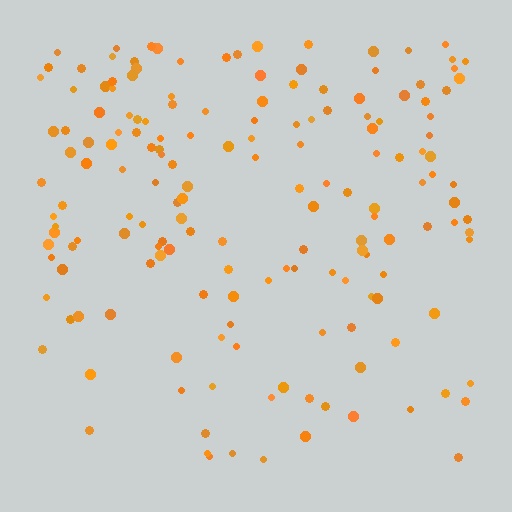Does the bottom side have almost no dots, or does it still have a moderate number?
Still a moderate number, just noticeably fewer than the top.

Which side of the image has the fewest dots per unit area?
The bottom.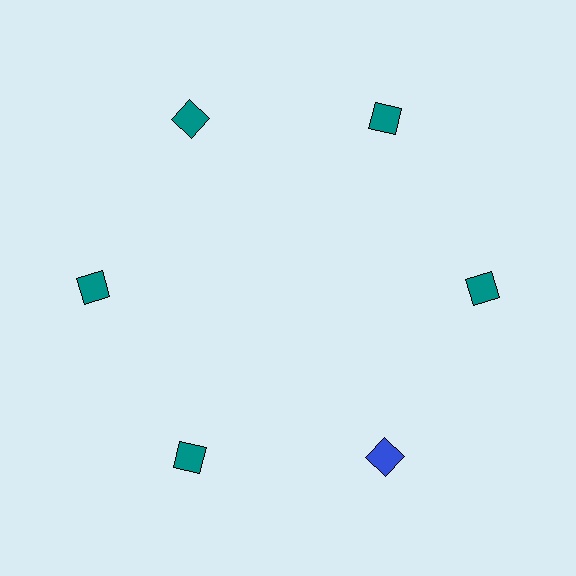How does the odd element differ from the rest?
It has a different color: blue instead of teal.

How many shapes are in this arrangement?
There are 6 shapes arranged in a ring pattern.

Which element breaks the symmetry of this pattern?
The blue diamond at roughly the 5 o'clock position breaks the symmetry. All other shapes are teal diamonds.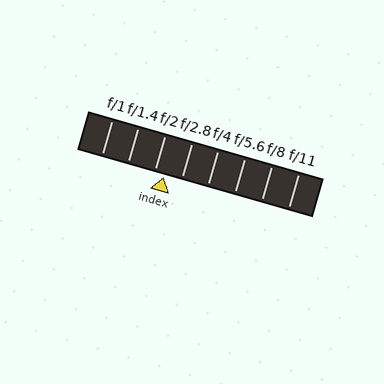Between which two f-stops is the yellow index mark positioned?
The index mark is between f/2 and f/2.8.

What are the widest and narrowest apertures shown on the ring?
The widest aperture shown is f/1 and the narrowest is f/11.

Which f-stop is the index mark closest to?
The index mark is closest to f/2.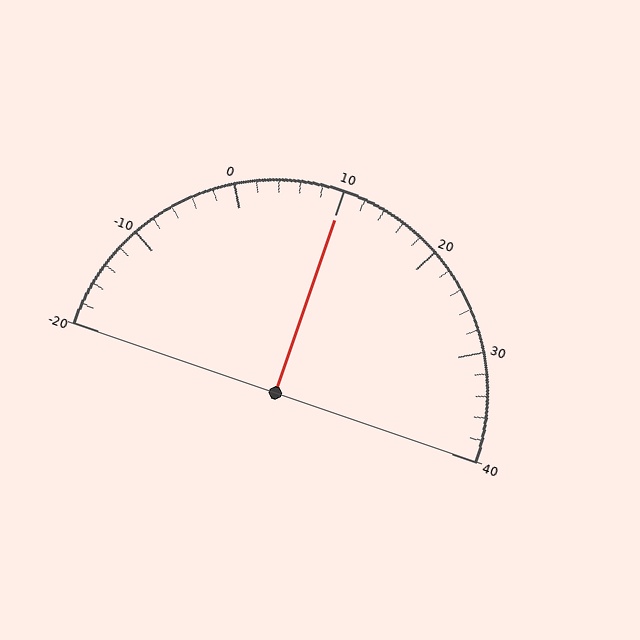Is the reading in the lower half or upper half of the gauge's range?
The reading is in the upper half of the range (-20 to 40).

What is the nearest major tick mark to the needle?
The nearest major tick mark is 10.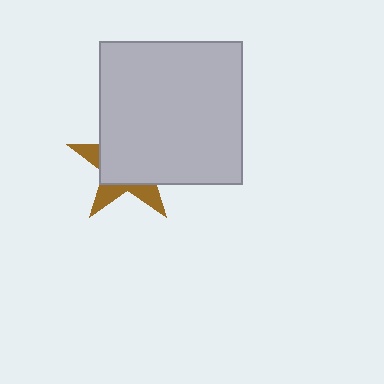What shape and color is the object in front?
The object in front is a light gray square.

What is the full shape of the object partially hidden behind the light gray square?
The partially hidden object is a brown star.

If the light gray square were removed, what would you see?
You would see the complete brown star.